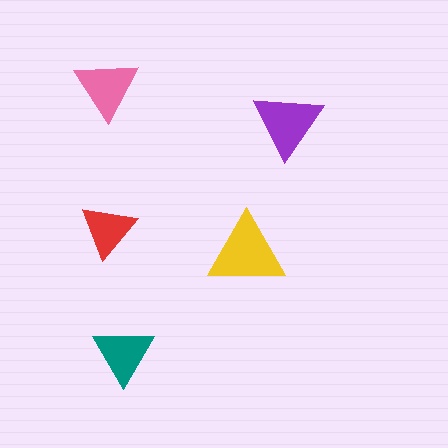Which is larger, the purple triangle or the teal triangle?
The purple one.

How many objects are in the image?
There are 5 objects in the image.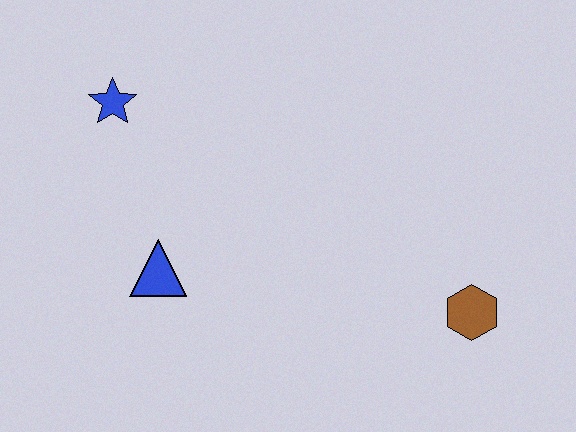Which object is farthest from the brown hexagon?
The blue star is farthest from the brown hexagon.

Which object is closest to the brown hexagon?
The blue triangle is closest to the brown hexagon.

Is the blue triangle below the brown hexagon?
No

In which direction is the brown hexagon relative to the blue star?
The brown hexagon is to the right of the blue star.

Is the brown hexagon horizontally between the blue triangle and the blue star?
No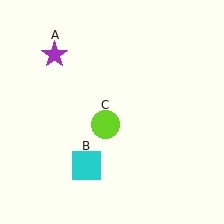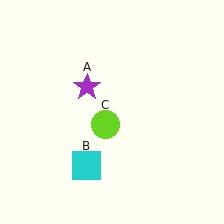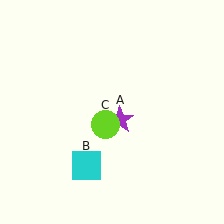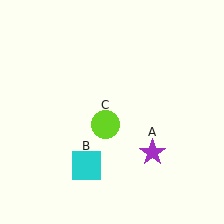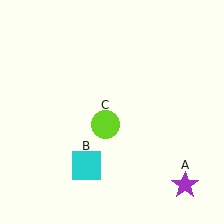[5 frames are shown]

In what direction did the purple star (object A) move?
The purple star (object A) moved down and to the right.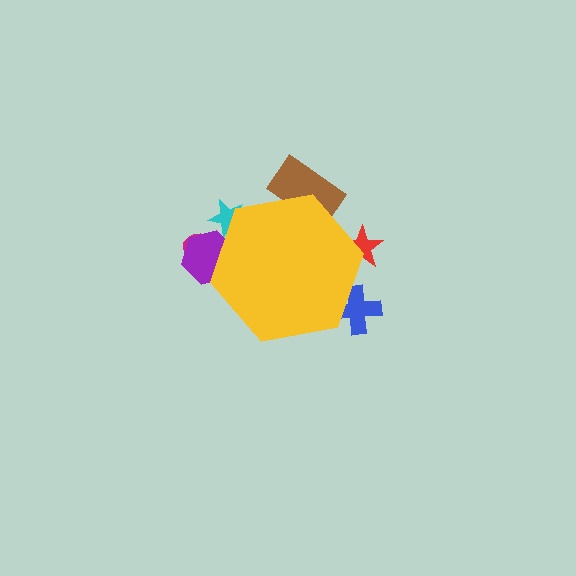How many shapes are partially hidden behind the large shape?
6 shapes are partially hidden.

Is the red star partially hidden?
Yes, the red star is partially hidden behind the yellow hexagon.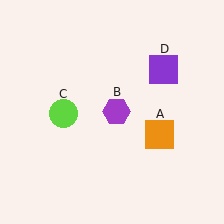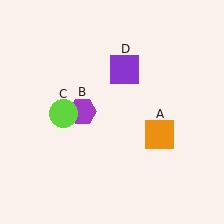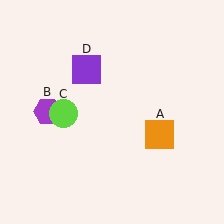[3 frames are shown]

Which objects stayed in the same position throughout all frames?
Orange square (object A) and lime circle (object C) remained stationary.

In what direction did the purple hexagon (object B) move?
The purple hexagon (object B) moved left.